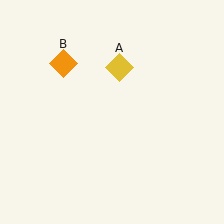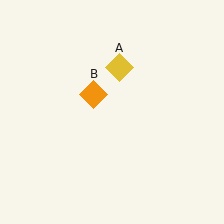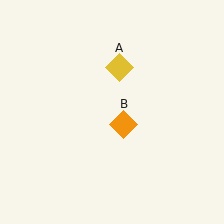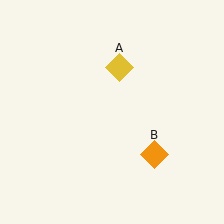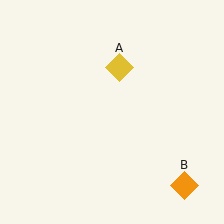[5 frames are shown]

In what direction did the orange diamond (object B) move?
The orange diamond (object B) moved down and to the right.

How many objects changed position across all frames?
1 object changed position: orange diamond (object B).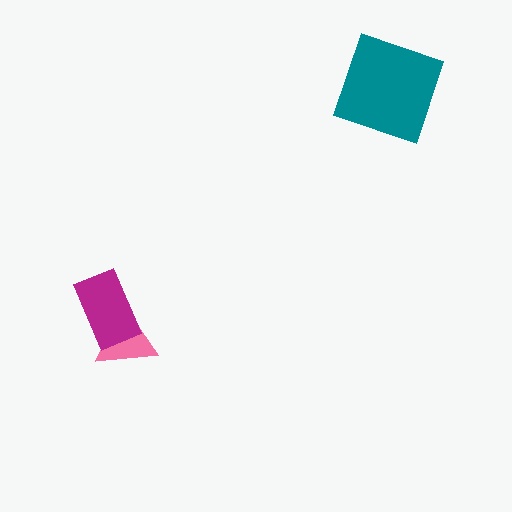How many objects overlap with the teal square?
0 objects overlap with the teal square.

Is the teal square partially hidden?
No, no other shape covers it.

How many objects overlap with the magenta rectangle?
1 object overlaps with the magenta rectangle.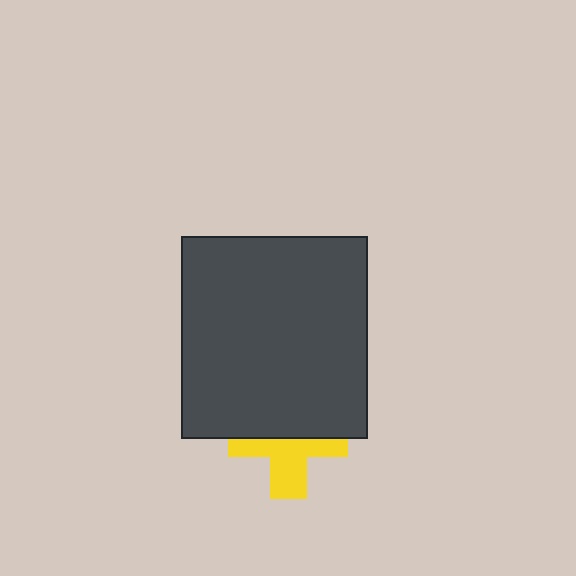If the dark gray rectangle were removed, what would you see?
You would see the complete yellow cross.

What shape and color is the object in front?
The object in front is a dark gray rectangle.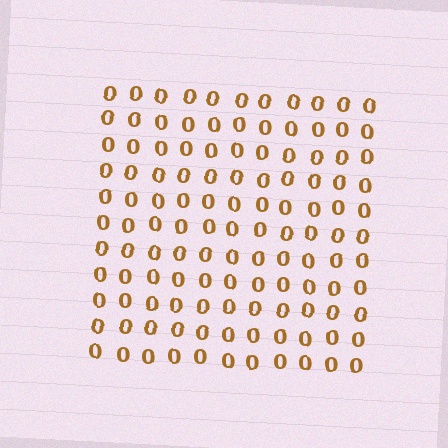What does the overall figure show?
The overall figure shows a square.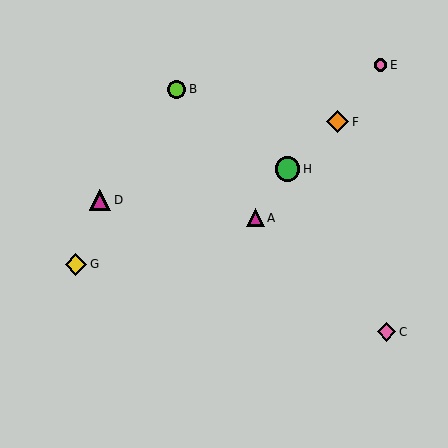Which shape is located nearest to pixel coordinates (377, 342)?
The pink diamond (labeled C) at (387, 332) is nearest to that location.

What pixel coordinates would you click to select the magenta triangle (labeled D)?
Click at (100, 200) to select the magenta triangle D.